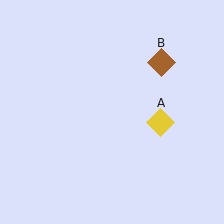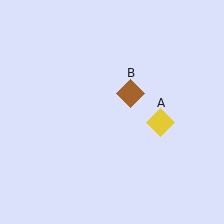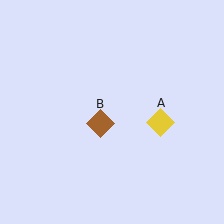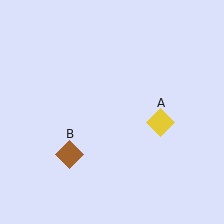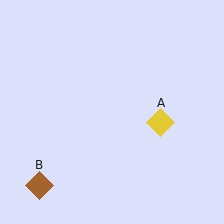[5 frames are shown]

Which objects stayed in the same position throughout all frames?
Yellow diamond (object A) remained stationary.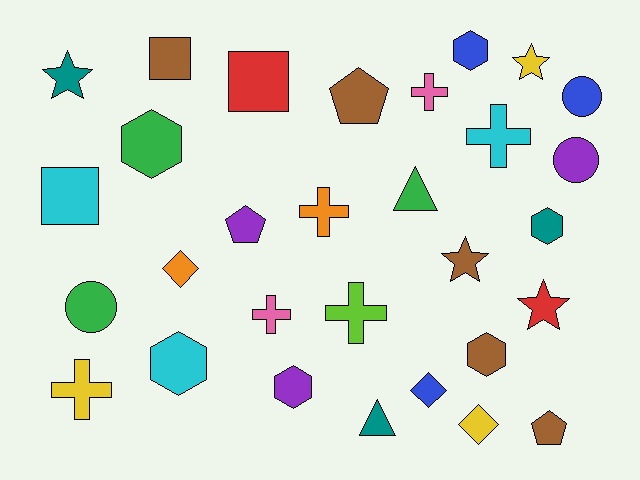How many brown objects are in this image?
There are 5 brown objects.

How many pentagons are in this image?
There are 3 pentagons.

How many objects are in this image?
There are 30 objects.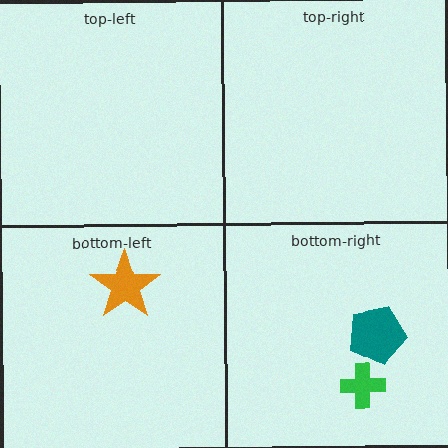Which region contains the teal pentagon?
The bottom-right region.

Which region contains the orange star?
The bottom-left region.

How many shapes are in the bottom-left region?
1.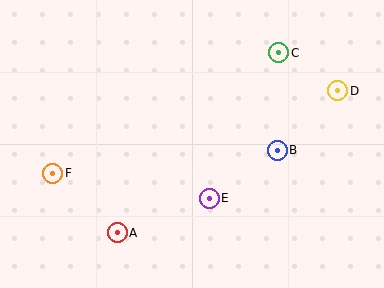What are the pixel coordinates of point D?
Point D is at (338, 91).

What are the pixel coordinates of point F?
Point F is at (53, 173).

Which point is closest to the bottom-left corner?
Point F is closest to the bottom-left corner.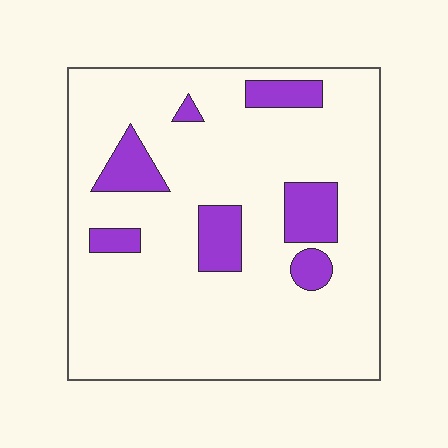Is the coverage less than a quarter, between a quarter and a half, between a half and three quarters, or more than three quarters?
Less than a quarter.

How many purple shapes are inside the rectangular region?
7.